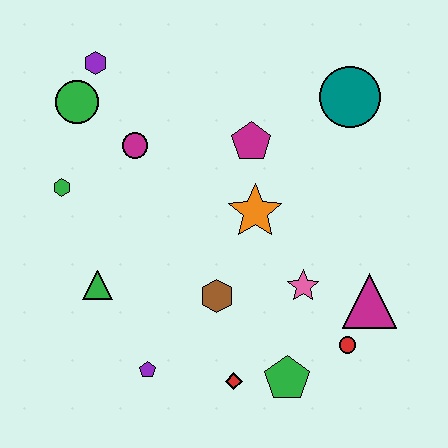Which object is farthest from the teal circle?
The purple pentagon is farthest from the teal circle.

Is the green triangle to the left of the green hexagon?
No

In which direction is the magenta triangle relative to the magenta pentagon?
The magenta triangle is below the magenta pentagon.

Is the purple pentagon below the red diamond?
No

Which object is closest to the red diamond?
The green pentagon is closest to the red diamond.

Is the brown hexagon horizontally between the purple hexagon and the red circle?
Yes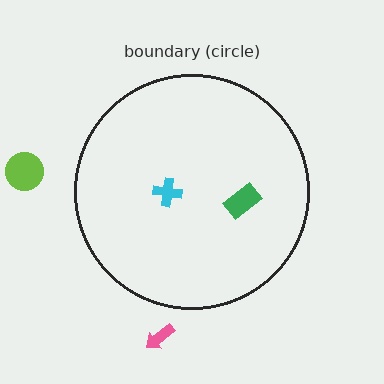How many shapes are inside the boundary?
2 inside, 2 outside.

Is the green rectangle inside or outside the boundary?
Inside.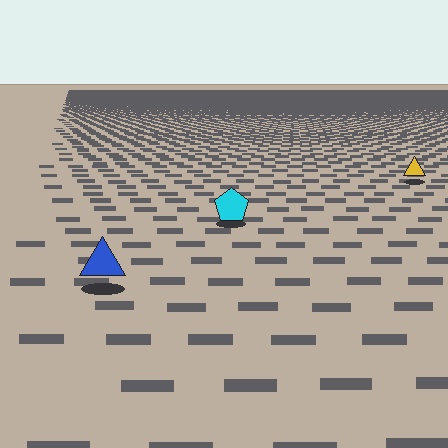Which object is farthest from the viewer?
The yellow triangle is farthest from the viewer. It appears smaller and the ground texture around it is denser.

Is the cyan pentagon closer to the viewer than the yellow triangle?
Yes. The cyan pentagon is closer — you can tell from the texture gradient: the ground texture is coarser near it.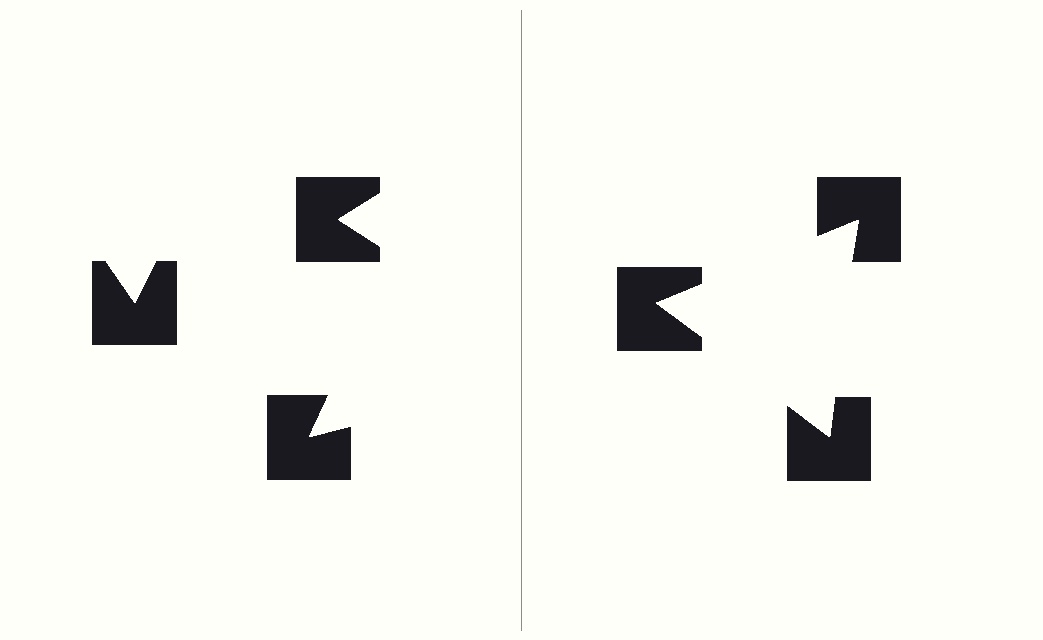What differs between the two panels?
The notched squares are positioned identically on both sides; only the wedge orientations differ. On the right they align to a triangle; on the left they are misaligned.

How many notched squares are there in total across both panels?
6 — 3 on each side.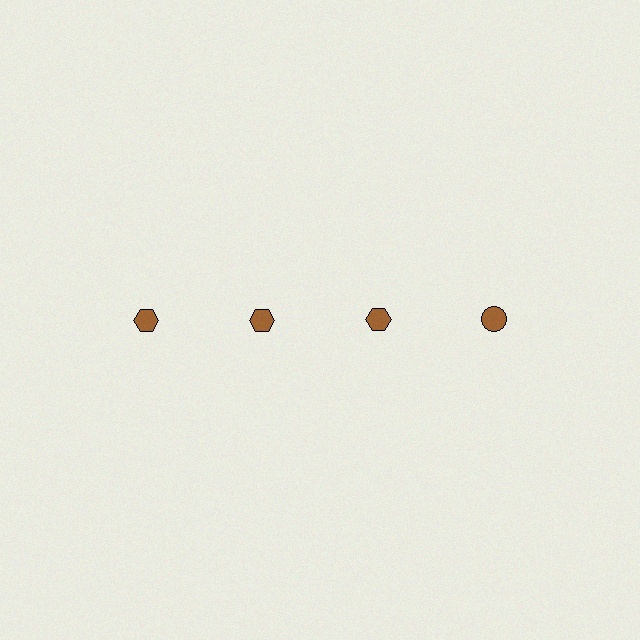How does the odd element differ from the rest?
It has a different shape: circle instead of hexagon.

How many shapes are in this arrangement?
There are 4 shapes arranged in a grid pattern.